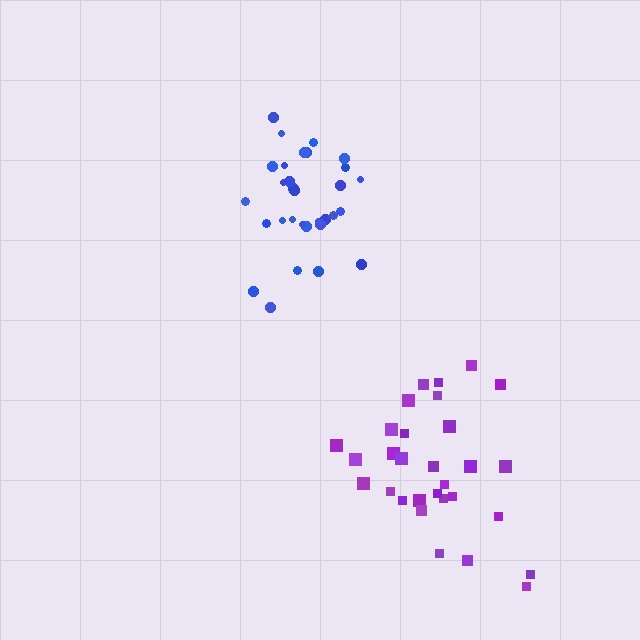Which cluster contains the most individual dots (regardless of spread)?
Blue (31).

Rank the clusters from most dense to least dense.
blue, purple.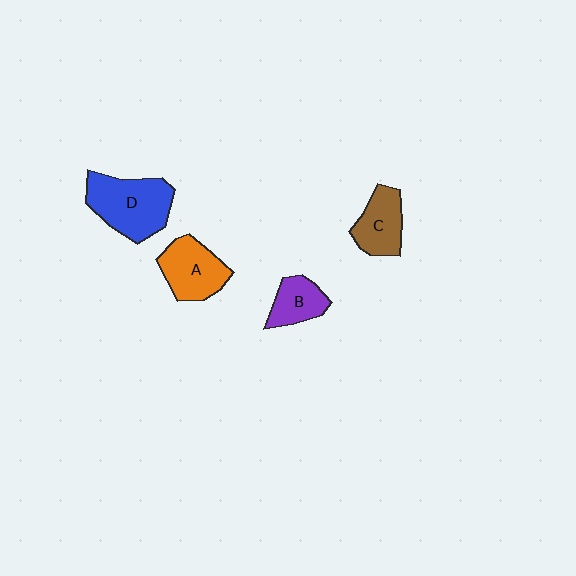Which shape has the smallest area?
Shape B (purple).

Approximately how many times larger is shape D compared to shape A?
Approximately 1.3 times.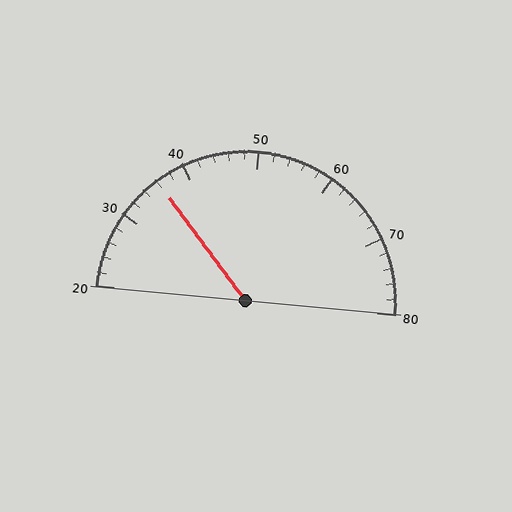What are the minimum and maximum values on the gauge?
The gauge ranges from 20 to 80.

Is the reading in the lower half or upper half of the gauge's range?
The reading is in the lower half of the range (20 to 80).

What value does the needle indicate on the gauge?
The needle indicates approximately 36.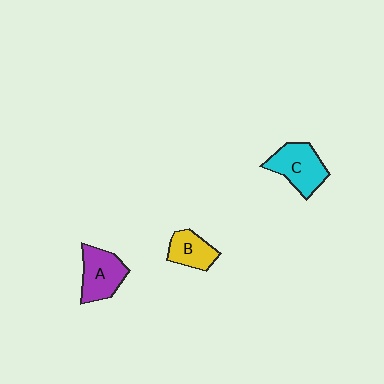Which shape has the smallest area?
Shape B (yellow).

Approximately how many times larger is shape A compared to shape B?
Approximately 1.3 times.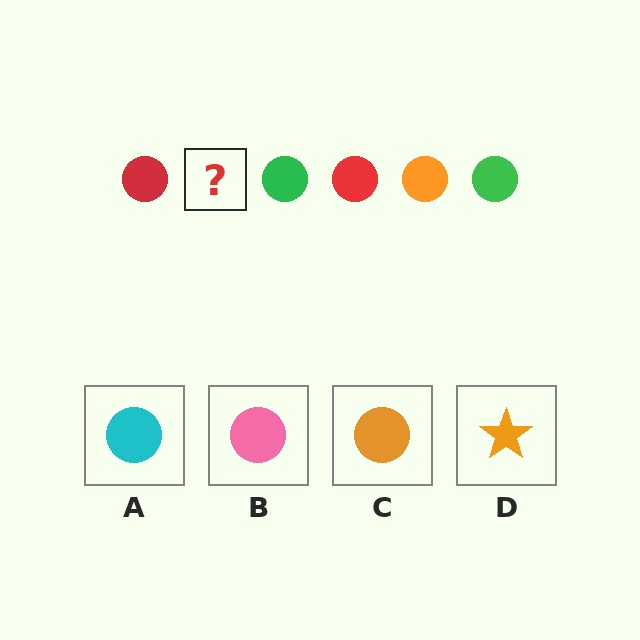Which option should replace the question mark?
Option C.